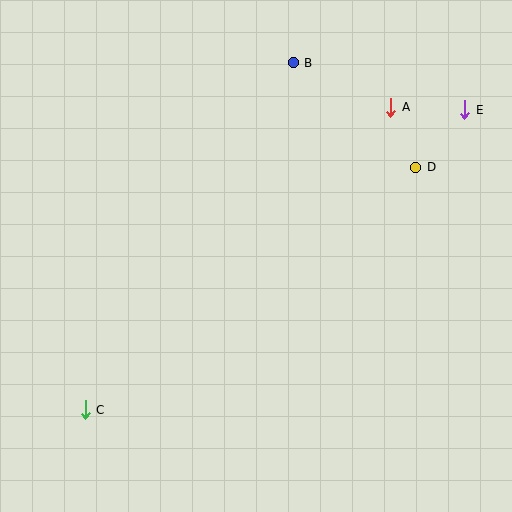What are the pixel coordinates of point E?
Point E is at (465, 110).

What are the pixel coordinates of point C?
Point C is at (85, 410).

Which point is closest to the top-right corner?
Point E is closest to the top-right corner.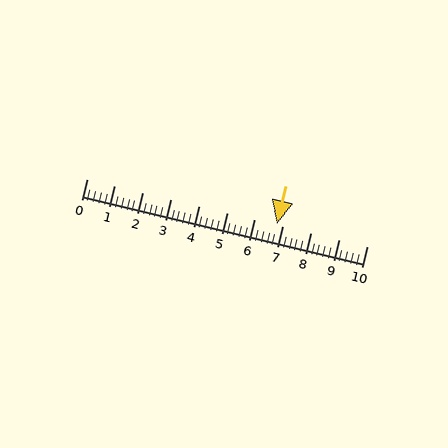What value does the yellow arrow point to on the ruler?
The yellow arrow points to approximately 6.8.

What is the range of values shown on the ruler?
The ruler shows values from 0 to 10.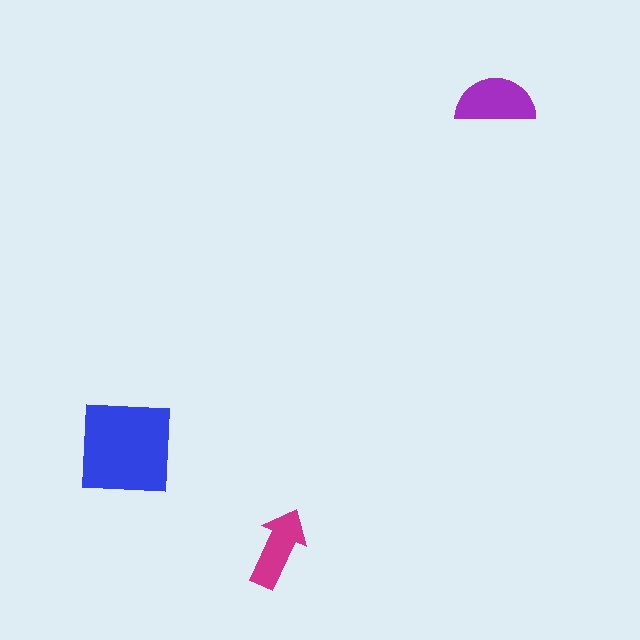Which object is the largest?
The blue square.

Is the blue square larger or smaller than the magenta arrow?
Larger.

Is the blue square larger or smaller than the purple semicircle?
Larger.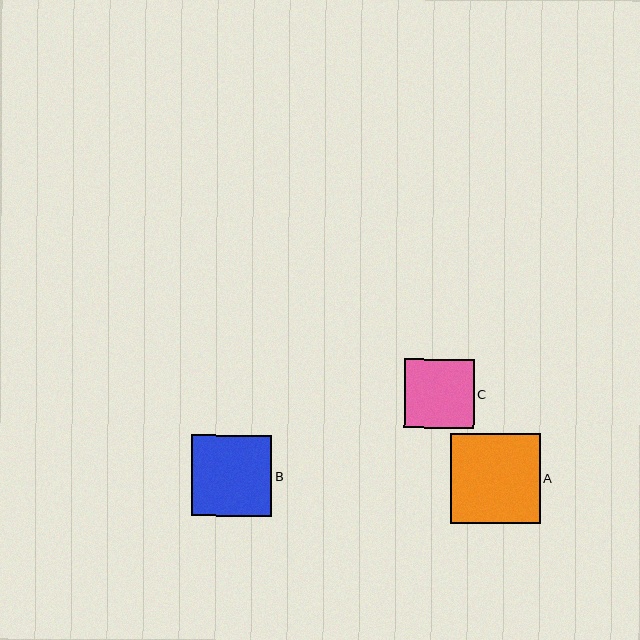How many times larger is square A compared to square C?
Square A is approximately 1.3 times the size of square C.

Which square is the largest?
Square A is the largest with a size of approximately 90 pixels.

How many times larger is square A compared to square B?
Square A is approximately 1.1 times the size of square B.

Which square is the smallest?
Square C is the smallest with a size of approximately 69 pixels.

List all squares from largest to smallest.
From largest to smallest: A, B, C.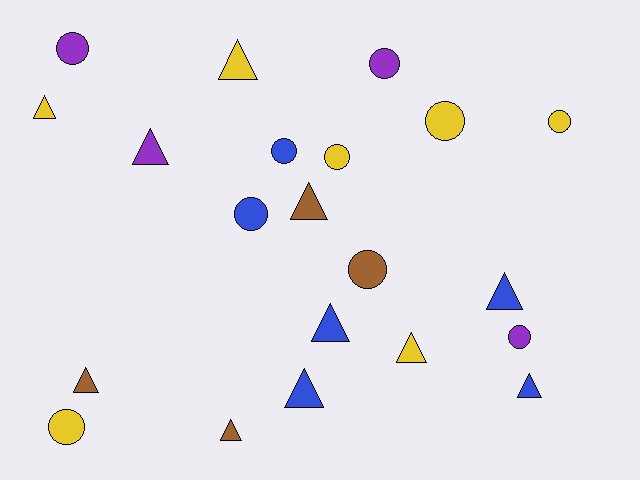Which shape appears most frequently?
Triangle, with 11 objects.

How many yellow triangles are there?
There are 3 yellow triangles.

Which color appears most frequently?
Yellow, with 7 objects.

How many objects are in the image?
There are 21 objects.